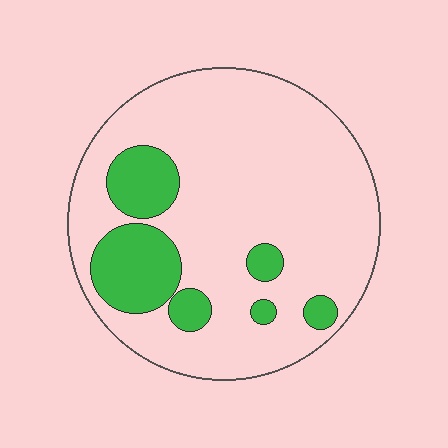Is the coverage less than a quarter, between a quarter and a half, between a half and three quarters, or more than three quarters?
Less than a quarter.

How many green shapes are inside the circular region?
6.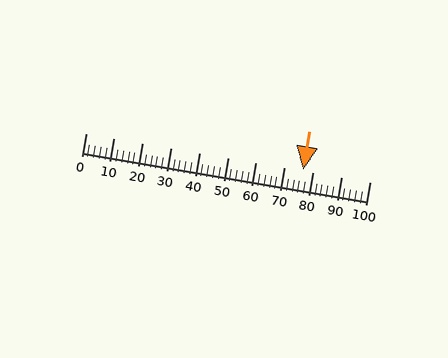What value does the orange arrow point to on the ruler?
The orange arrow points to approximately 76.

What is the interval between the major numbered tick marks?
The major tick marks are spaced 10 units apart.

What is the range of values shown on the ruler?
The ruler shows values from 0 to 100.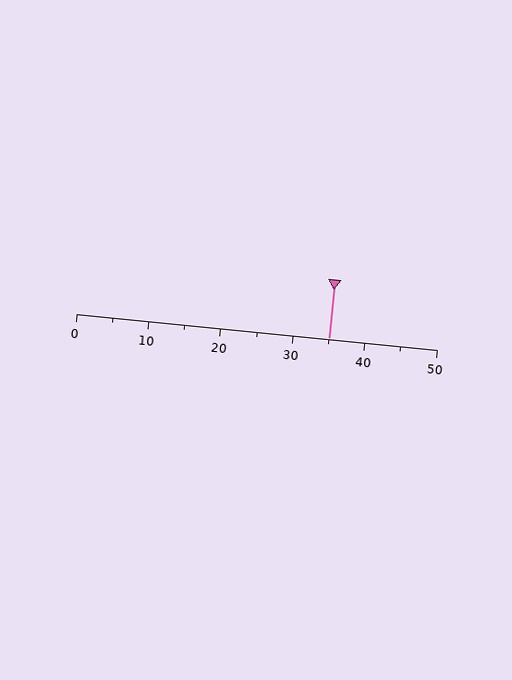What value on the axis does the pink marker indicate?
The marker indicates approximately 35.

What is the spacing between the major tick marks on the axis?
The major ticks are spaced 10 apart.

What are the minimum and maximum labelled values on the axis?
The axis runs from 0 to 50.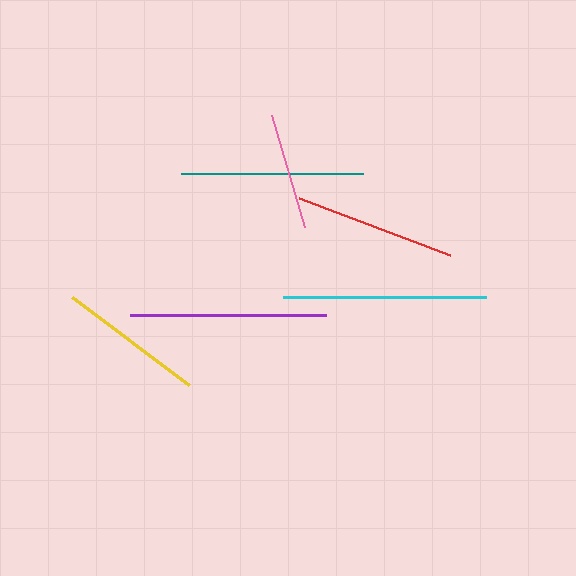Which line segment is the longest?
The cyan line is the longest at approximately 203 pixels.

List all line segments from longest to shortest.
From longest to shortest: cyan, purple, teal, red, yellow, pink.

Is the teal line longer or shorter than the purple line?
The purple line is longer than the teal line.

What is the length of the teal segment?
The teal segment is approximately 182 pixels long.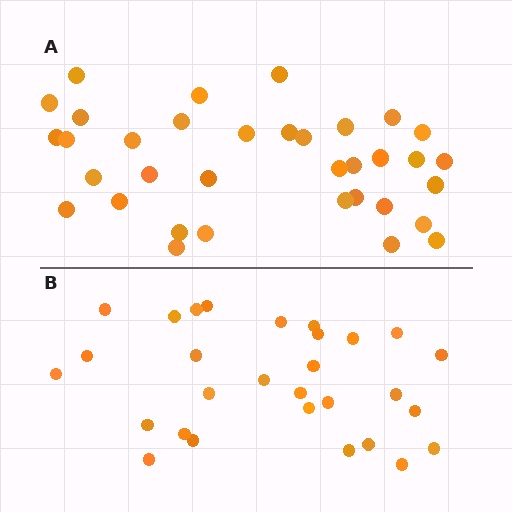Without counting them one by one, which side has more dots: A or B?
Region A (the top region) has more dots.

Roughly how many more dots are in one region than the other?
Region A has about 6 more dots than region B.